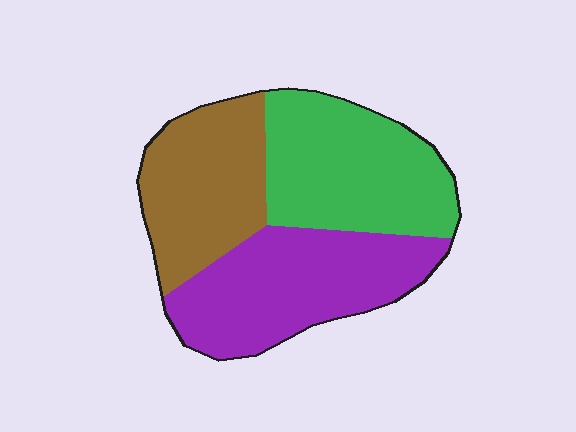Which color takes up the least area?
Brown, at roughly 30%.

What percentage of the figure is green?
Green covers around 35% of the figure.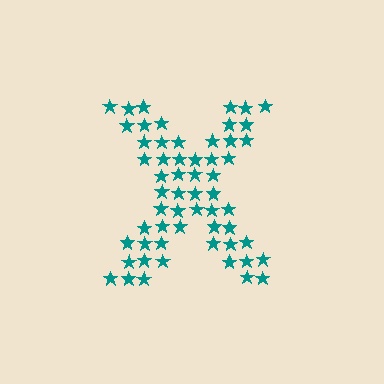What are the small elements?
The small elements are stars.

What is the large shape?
The large shape is the letter X.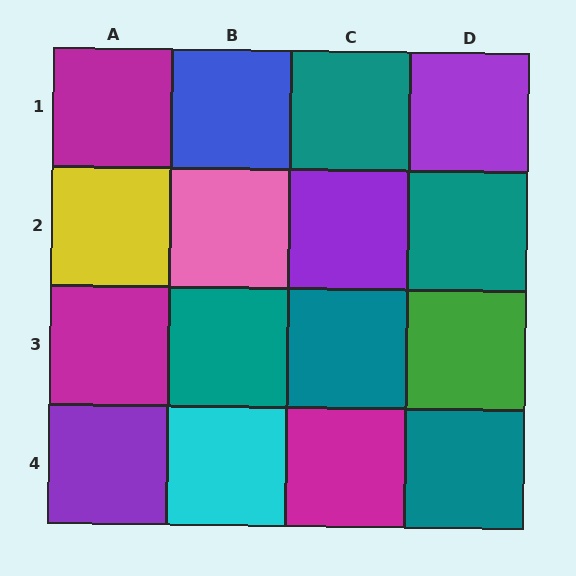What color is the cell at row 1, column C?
Teal.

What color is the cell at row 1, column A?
Magenta.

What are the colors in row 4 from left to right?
Purple, cyan, magenta, teal.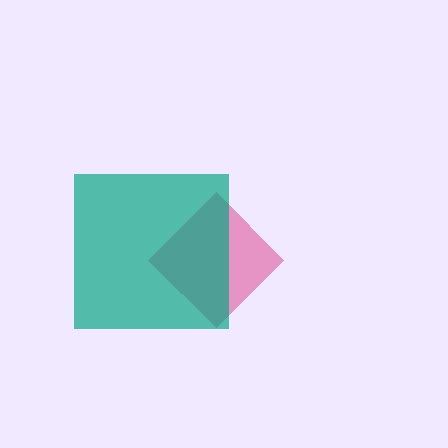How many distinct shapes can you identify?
There are 2 distinct shapes: a pink diamond, a teal square.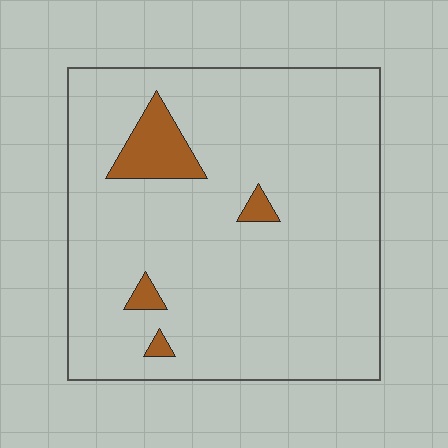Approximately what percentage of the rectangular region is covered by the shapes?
Approximately 5%.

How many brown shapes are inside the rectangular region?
4.